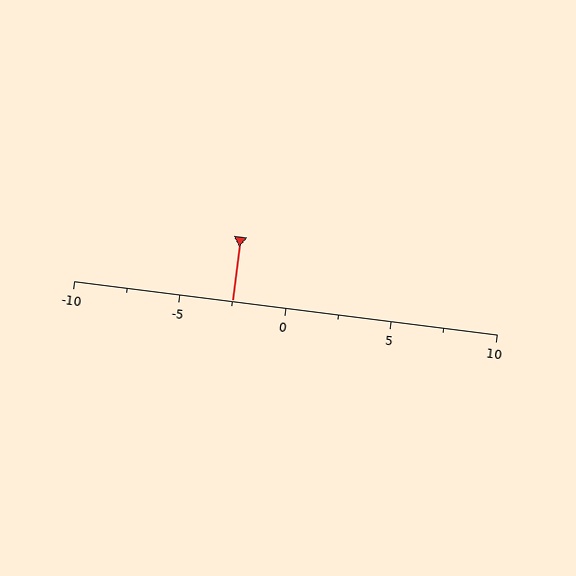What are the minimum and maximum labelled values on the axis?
The axis runs from -10 to 10.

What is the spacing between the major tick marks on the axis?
The major ticks are spaced 5 apart.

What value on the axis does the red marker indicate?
The marker indicates approximately -2.5.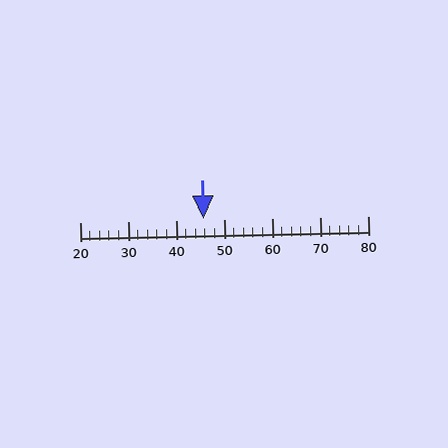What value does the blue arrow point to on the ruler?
The blue arrow points to approximately 46.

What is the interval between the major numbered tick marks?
The major tick marks are spaced 10 units apart.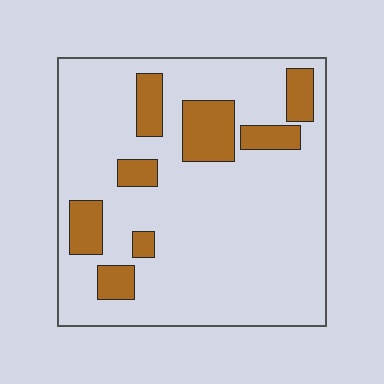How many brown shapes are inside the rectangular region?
8.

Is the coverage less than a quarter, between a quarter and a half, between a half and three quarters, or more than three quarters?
Less than a quarter.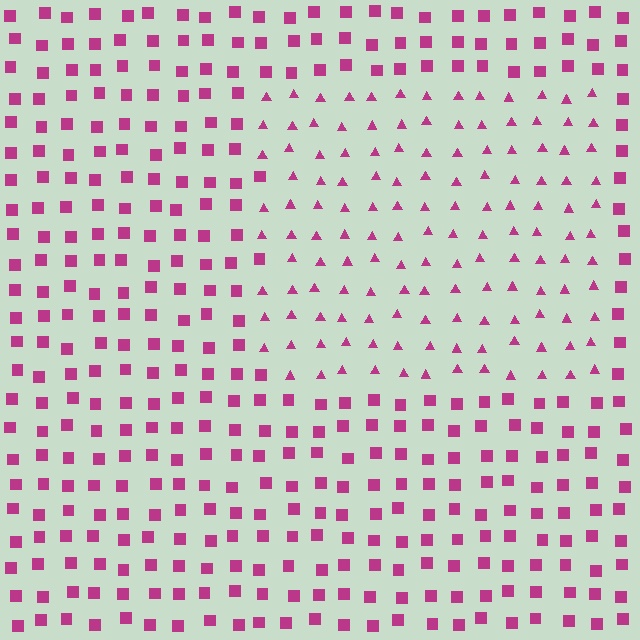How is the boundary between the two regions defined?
The boundary is defined by a change in element shape: triangles inside vs. squares outside. All elements share the same color and spacing.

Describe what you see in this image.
The image is filled with small magenta elements arranged in a uniform grid. A rectangle-shaped region contains triangles, while the surrounding area contains squares. The boundary is defined purely by the change in element shape.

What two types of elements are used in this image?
The image uses triangles inside the rectangle region and squares outside it.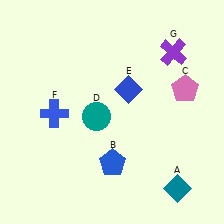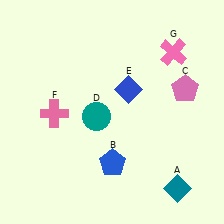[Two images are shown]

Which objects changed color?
F changed from blue to pink. G changed from purple to pink.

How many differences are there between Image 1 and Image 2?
There are 2 differences between the two images.